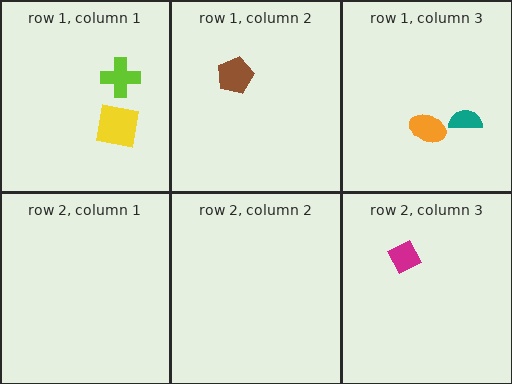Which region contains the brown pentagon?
The row 1, column 2 region.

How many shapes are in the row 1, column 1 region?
2.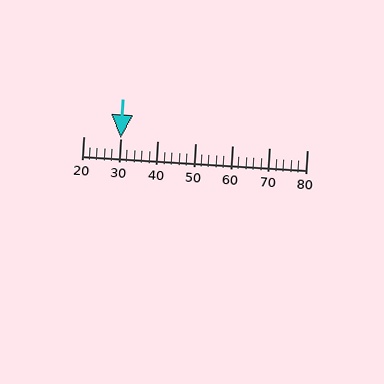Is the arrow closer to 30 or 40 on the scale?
The arrow is closer to 30.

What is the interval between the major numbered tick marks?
The major tick marks are spaced 10 units apart.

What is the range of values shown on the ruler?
The ruler shows values from 20 to 80.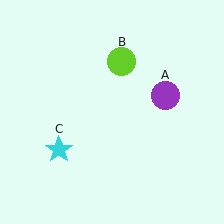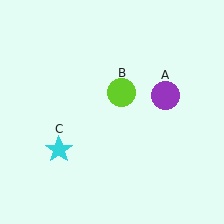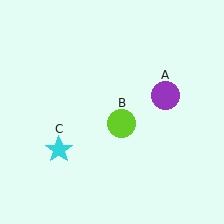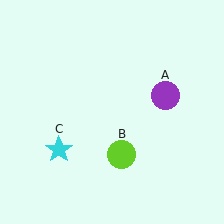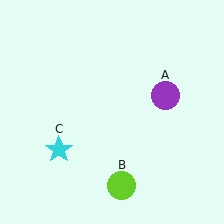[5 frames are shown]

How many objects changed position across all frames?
1 object changed position: lime circle (object B).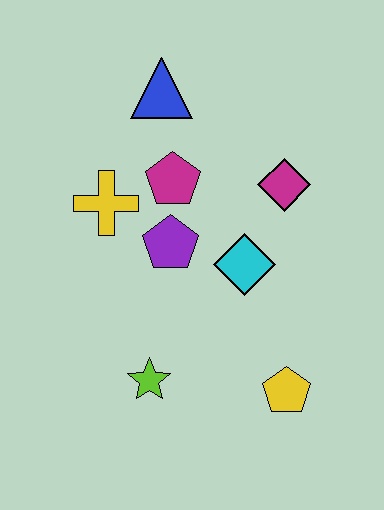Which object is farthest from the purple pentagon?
The yellow pentagon is farthest from the purple pentagon.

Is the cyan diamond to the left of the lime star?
No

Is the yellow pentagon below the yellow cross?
Yes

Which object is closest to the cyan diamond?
The purple pentagon is closest to the cyan diamond.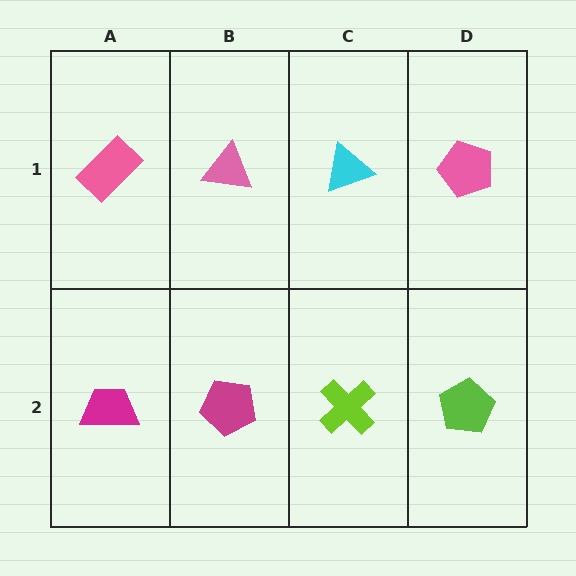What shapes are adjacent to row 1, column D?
A lime pentagon (row 2, column D), a cyan triangle (row 1, column C).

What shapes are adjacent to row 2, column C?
A cyan triangle (row 1, column C), a magenta pentagon (row 2, column B), a lime pentagon (row 2, column D).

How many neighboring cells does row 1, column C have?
3.